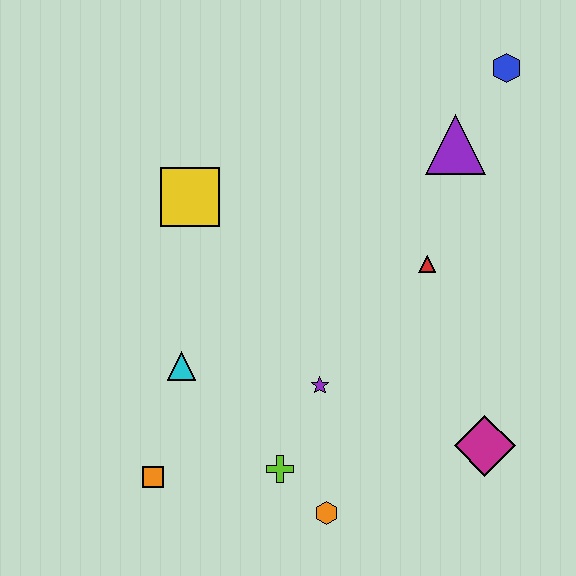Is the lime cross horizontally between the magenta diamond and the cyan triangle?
Yes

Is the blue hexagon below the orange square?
No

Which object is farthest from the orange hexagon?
The blue hexagon is farthest from the orange hexagon.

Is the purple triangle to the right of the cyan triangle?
Yes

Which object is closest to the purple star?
The lime cross is closest to the purple star.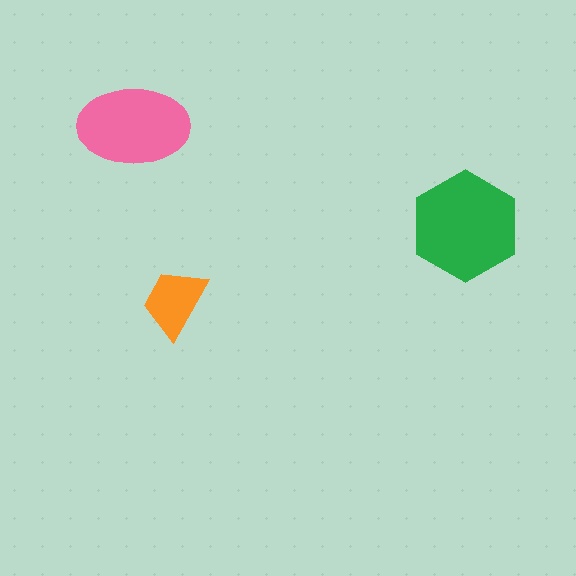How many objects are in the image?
There are 3 objects in the image.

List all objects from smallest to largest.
The orange trapezoid, the pink ellipse, the green hexagon.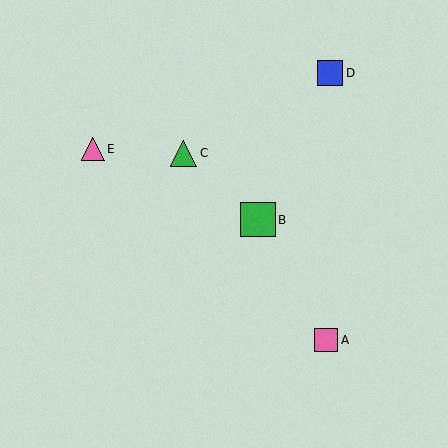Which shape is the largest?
The green square (labeled B) is the largest.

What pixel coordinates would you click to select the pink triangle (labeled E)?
Click at (93, 149) to select the pink triangle E.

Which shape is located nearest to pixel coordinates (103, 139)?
The pink triangle (labeled E) at (93, 149) is nearest to that location.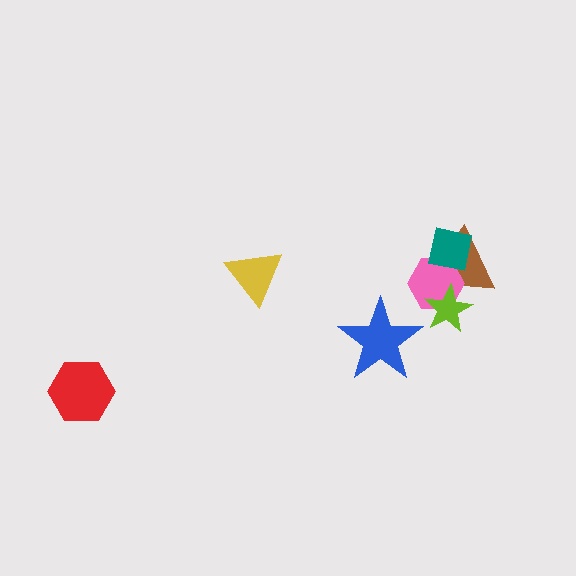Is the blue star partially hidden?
No, no other shape covers it.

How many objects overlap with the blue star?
0 objects overlap with the blue star.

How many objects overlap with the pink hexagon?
3 objects overlap with the pink hexagon.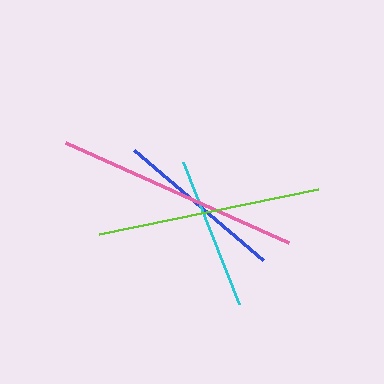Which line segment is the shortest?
The cyan line is the shortest at approximately 152 pixels.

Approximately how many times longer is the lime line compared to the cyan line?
The lime line is approximately 1.5 times the length of the cyan line.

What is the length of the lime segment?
The lime segment is approximately 224 pixels long.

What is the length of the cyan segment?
The cyan segment is approximately 152 pixels long.